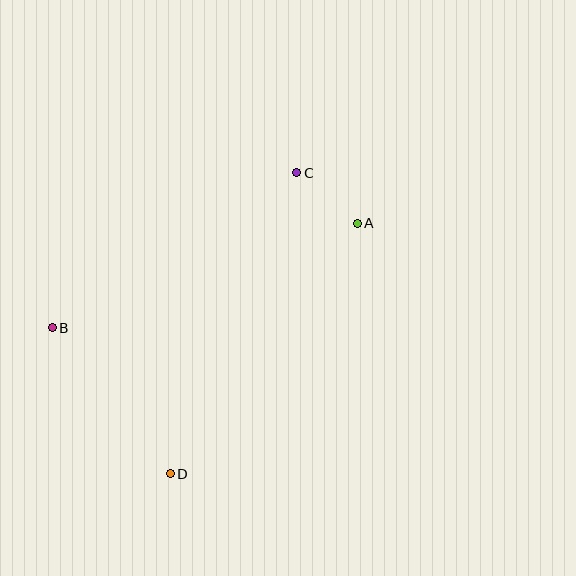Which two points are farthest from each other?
Points C and D are farthest from each other.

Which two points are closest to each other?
Points A and C are closest to each other.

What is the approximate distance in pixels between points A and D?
The distance between A and D is approximately 313 pixels.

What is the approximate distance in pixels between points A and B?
The distance between A and B is approximately 323 pixels.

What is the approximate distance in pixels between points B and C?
The distance between B and C is approximately 290 pixels.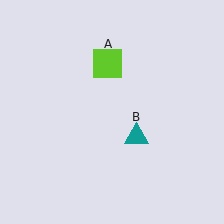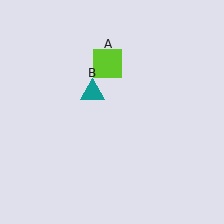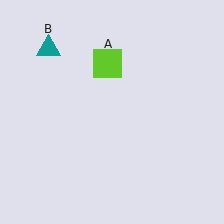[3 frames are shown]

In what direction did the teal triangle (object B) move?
The teal triangle (object B) moved up and to the left.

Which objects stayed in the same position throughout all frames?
Lime square (object A) remained stationary.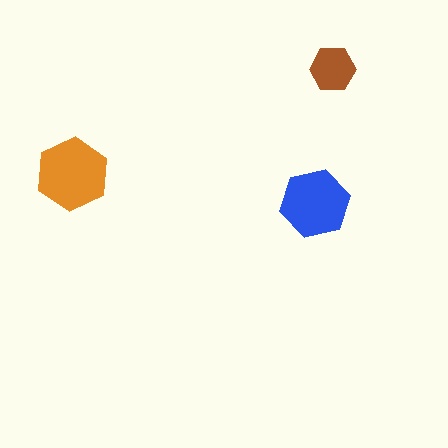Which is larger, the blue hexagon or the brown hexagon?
The blue one.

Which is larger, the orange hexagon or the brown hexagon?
The orange one.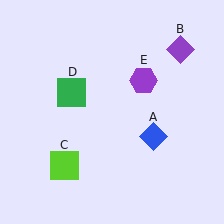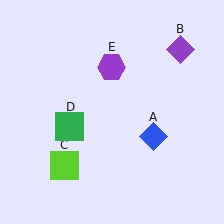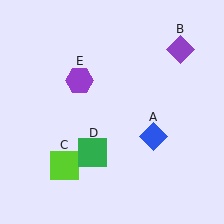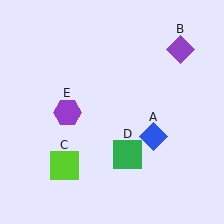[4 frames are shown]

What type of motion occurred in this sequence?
The green square (object D), purple hexagon (object E) rotated counterclockwise around the center of the scene.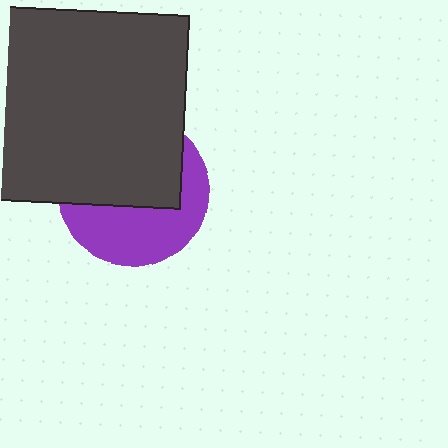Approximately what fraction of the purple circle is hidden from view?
Roughly 55% of the purple circle is hidden behind the dark gray square.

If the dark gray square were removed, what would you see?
You would see the complete purple circle.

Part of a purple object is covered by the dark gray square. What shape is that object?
It is a circle.